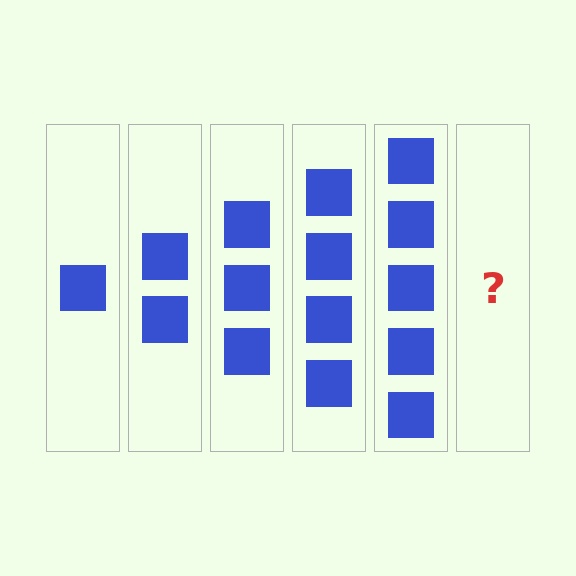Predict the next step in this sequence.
The next step is 6 squares.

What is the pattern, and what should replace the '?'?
The pattern is that each step adds one more square. The '?' should be 6 squares.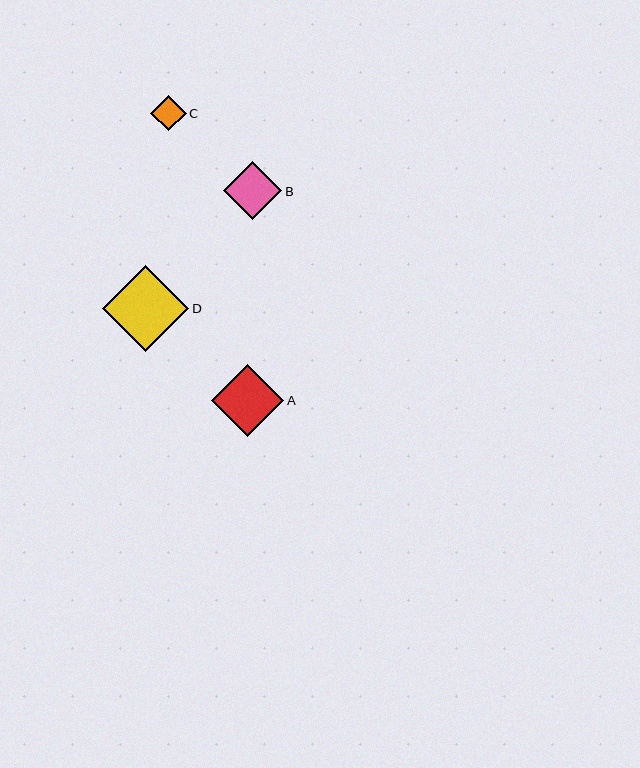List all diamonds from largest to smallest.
From largest to smallest: D, A, B, C.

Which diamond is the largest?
Diamond D is the largest with a size of approximately 86 pixels.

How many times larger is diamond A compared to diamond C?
Diamond A is approximately 2.0 times the size of diamond C.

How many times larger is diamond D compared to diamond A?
Diamond D is approximately 1.2 times the size of diamond A.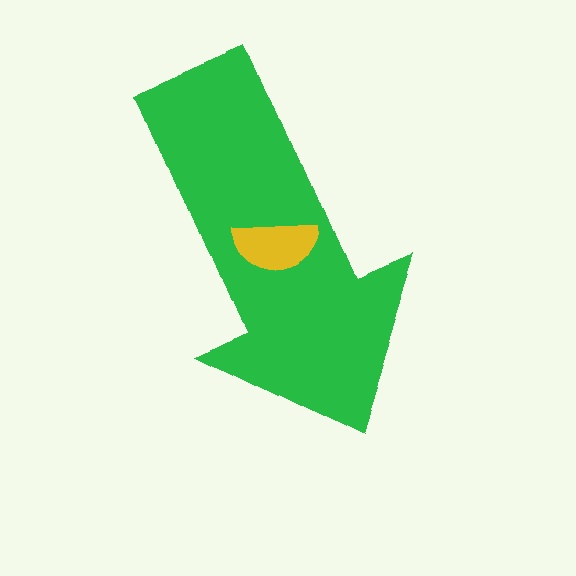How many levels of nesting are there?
2.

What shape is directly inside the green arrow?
The yellow semicircle.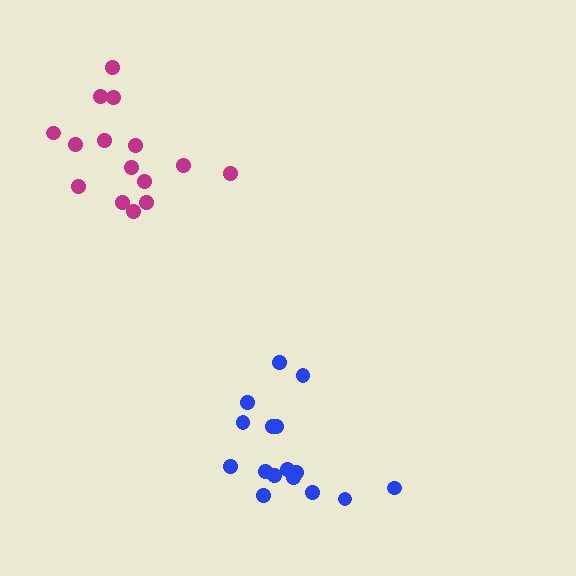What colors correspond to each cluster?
The clusters are colored: blue, magenta.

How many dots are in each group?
Group 1: 16 dots, Group 2: 15 dots (31 total).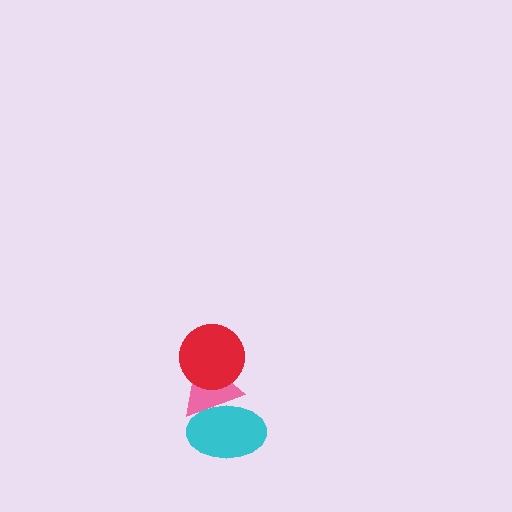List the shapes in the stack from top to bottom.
From top to bottom: the red circle, the pink triangle, the cyan ellipse.